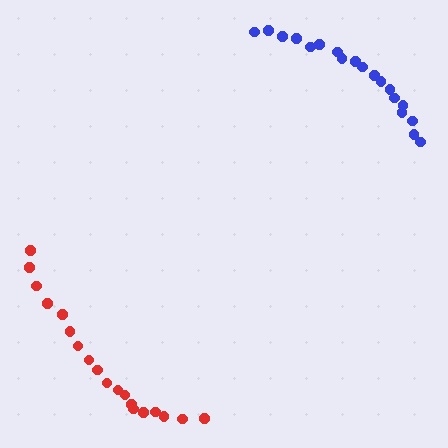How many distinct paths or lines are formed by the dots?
There are 2 distinct paths.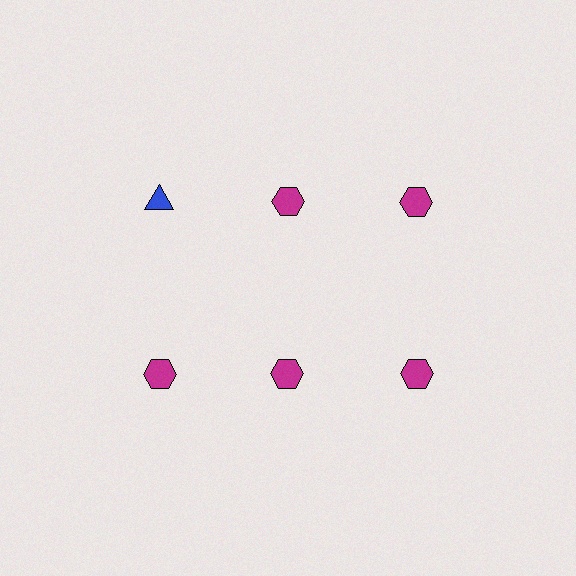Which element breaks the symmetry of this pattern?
The blue triangle in the top row, leftmost column breaks the symmetry. All other shapes are magenta hexagons.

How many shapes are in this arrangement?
There are 6 shapes arranged in a grid pattern.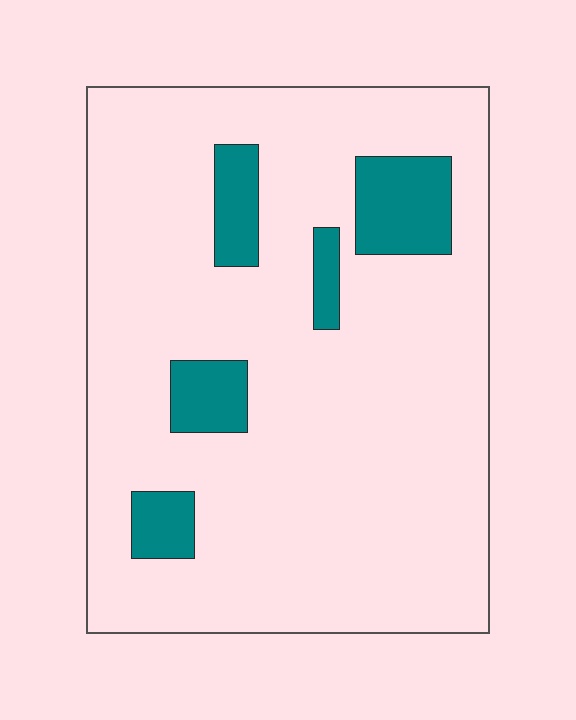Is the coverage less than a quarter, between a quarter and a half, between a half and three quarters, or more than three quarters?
Less than a quarter.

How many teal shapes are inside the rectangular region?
5.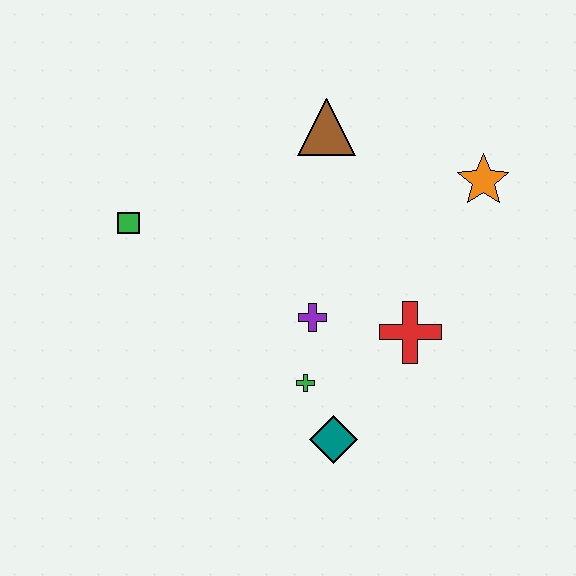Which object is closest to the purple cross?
The green cross is closest to the purple cross.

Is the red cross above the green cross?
Yes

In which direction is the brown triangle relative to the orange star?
The brown triangle is to the left of the orange star.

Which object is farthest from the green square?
The orange star is farthest from the green square.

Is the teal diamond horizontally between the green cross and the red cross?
Yes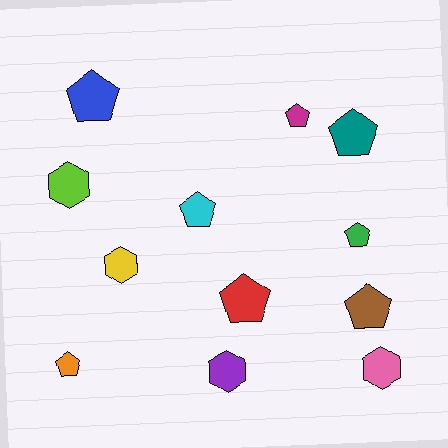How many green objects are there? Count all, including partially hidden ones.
There is 1 green object.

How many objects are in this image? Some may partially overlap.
There are 12 objects.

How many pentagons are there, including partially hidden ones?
There are 8 pentagons.